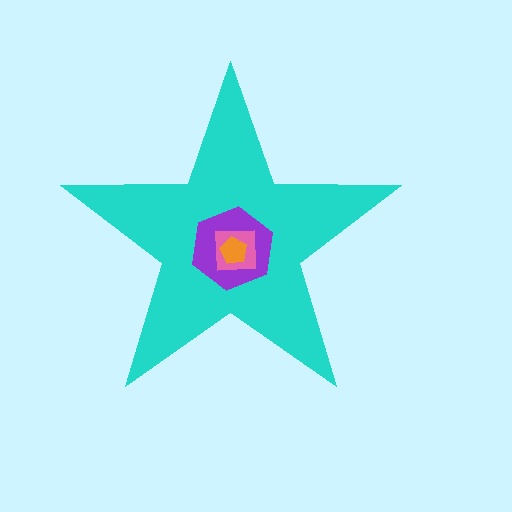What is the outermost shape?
The cyan star.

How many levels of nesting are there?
4.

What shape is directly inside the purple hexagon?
The pink square.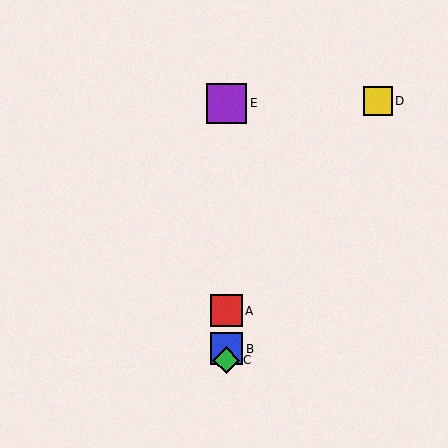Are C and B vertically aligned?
Yes, both are at x≈226.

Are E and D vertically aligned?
No, E is at x≈226 and D is at x≈378.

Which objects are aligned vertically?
Objects A, B, C, E are aligned vertically.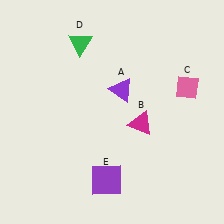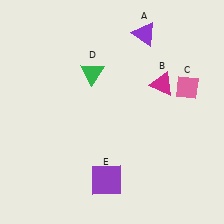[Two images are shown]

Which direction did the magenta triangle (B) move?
The magenta triangle (B) moved up.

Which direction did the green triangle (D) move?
The green triangle (D) moved down.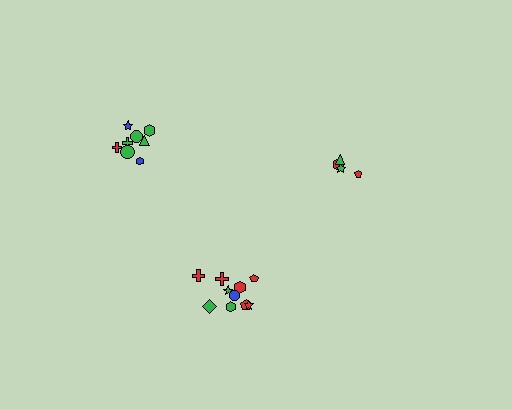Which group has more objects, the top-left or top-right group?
The top-left group.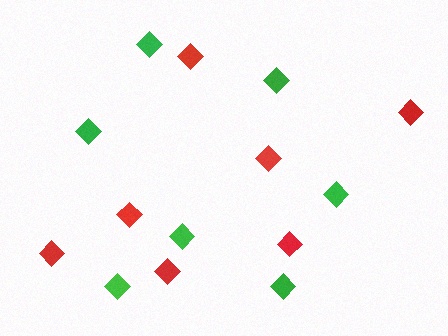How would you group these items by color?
There are 2 groups: one group of red diamonds (7) and one group of green diamonds (7).